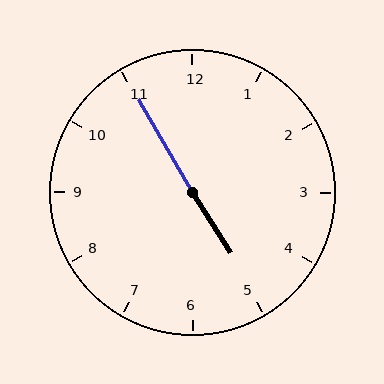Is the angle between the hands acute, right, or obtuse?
It is obtuse.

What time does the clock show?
4:55.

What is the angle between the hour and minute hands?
Approximately 178 degrees.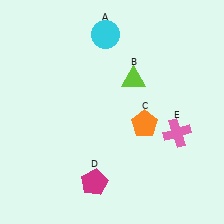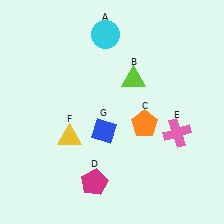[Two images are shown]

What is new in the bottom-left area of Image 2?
A yellow triangle (F) was added in the bottom-left area of Image 2.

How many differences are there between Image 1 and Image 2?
There are 2 differences between the two images.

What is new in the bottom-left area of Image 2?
A blue diamond (G) was added in the bottom-left area of Image 2.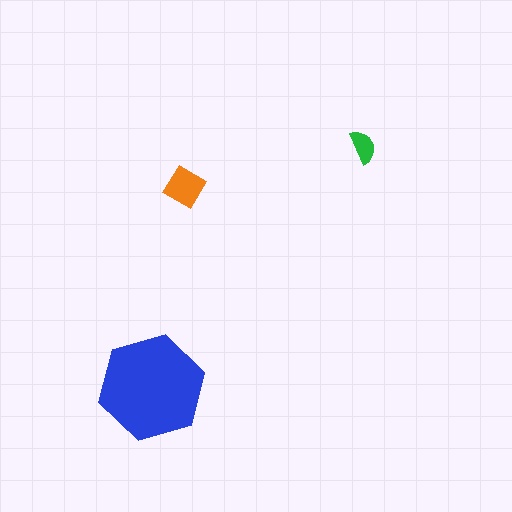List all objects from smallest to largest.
The green semicircle, the orange diamond, the blue hexagon.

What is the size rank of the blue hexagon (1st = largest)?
1st.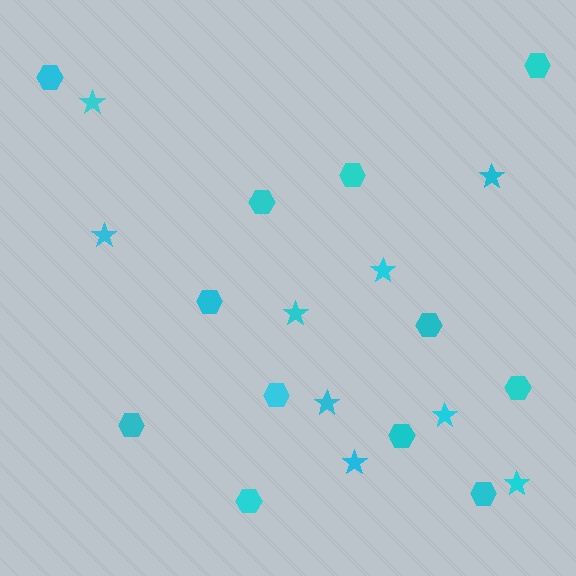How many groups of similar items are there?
There are 2 groups: one group of hexagons (12) and one group of stars (9).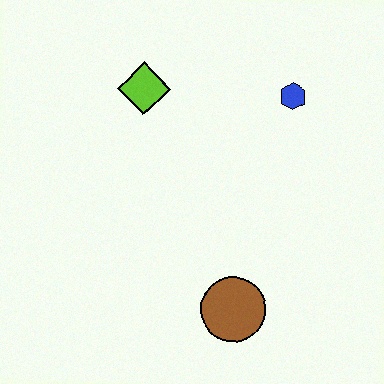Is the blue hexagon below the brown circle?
No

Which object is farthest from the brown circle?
The lime diamond is farthest from the brown circle.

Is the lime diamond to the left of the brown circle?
Yes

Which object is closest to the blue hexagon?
The lime diamond is closest to the blue hexagon.